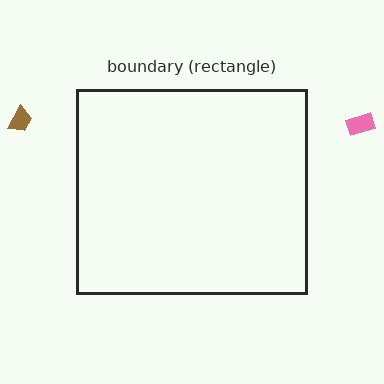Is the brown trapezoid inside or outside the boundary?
Outside.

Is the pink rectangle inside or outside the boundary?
Outside.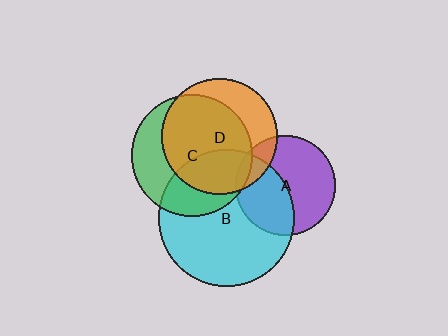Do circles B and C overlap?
Yes.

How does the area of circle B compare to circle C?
Approximately 1.3 times.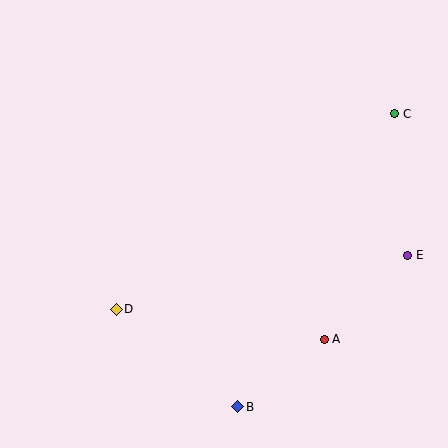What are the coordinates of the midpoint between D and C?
The midpoint between D and C is at (255, 212).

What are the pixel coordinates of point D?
Point D is at (116, 309).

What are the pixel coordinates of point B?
Point B is at (238, 407).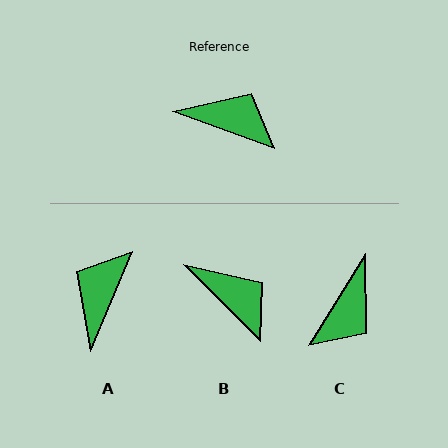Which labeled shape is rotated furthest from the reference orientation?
C, about 102 degrees away.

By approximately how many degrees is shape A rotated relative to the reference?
Approximately 87 degrees counter-clockwise.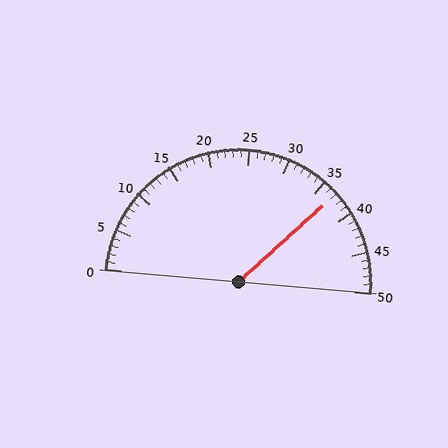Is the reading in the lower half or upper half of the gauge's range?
The reading is in the upper half of the range (0 to 50).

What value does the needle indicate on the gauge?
The needle indicates approximately 37.